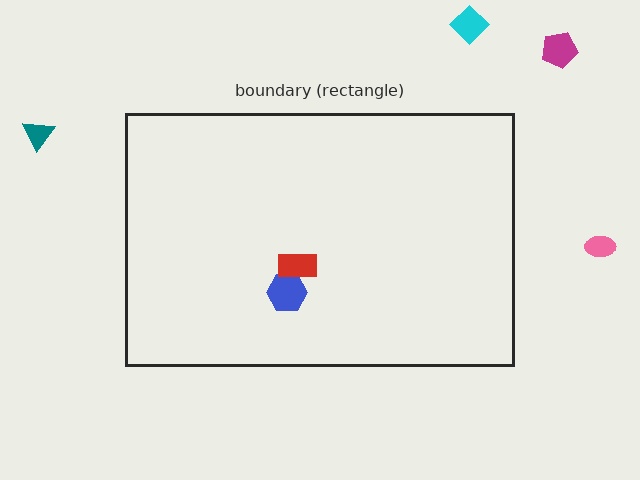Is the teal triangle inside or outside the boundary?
Outside.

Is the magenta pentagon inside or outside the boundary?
Outside.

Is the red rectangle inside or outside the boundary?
Inside.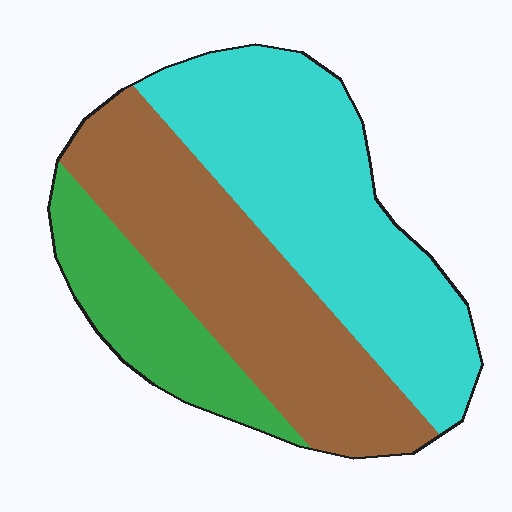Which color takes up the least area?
Green, at roughly 20%.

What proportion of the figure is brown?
Brown covers around 40% of the figure.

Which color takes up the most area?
Cyan, at roughly 45%.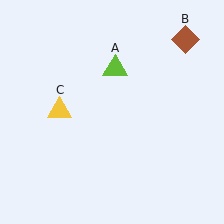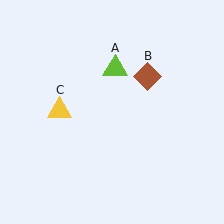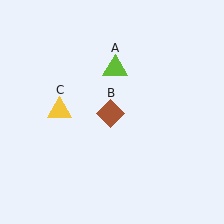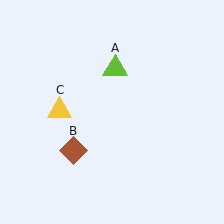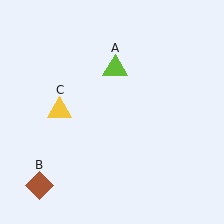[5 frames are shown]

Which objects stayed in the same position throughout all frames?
Lime triangle (object A) and yellow triangle (object C) remained stationary.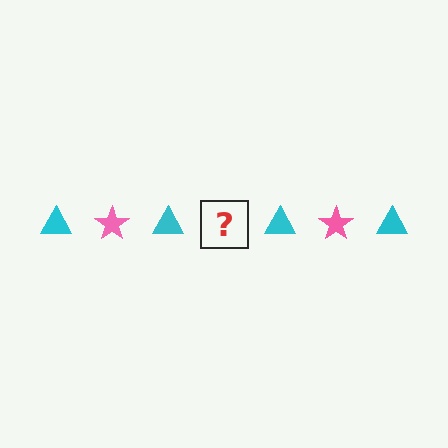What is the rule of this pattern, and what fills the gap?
The rule is that the pattern alternates between cyan triangle and pink star. The gap should be filled with a pink star.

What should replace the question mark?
The question mark should be replaced with a pink star.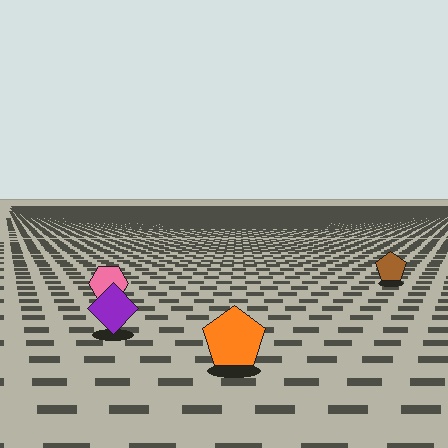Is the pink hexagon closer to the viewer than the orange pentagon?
No. The orange pentagon is closer — you can tell from the texture gradient: the ground texture is coarser near it.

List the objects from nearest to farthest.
From nearest to farthest: the orange pentagon, the purple diamond, the pink hexagon, the brown pentagon.